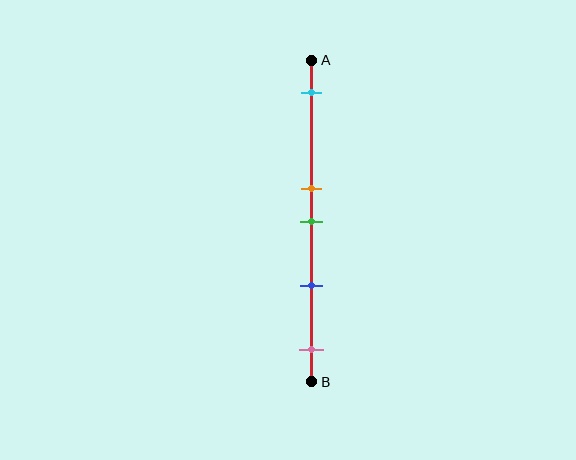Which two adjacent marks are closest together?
The orange and green marks are the closest adjacent pair.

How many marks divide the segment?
There are 5 marks dividing the segment.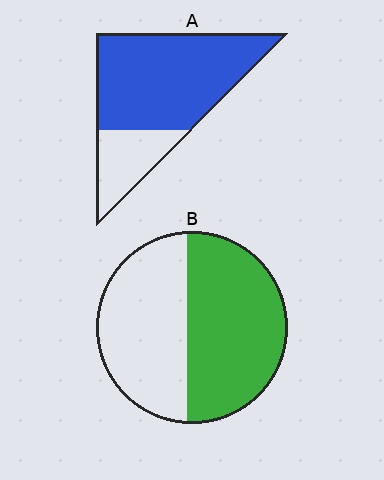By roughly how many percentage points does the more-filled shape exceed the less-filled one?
By roughly 20 percentage points (A over B).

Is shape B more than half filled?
Roughly half.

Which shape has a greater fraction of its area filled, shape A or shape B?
Shape A.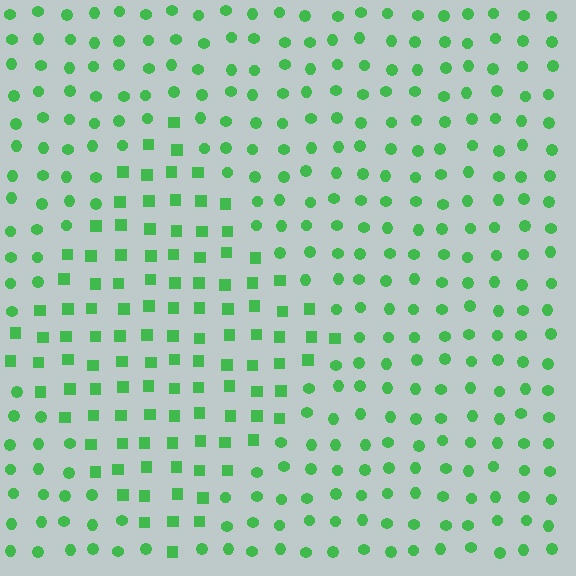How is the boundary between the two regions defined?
The boundary is defined by a change in element shape: squares inside vs. circles outside. All elements share the same color and spacing.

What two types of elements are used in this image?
The image uses squares inside the diamond region and circles outside it.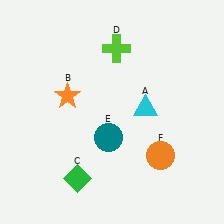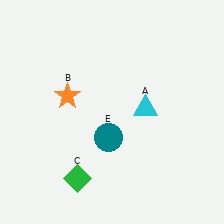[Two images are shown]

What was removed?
The orange circle (F), the lime cross (D) were removed in Image 2.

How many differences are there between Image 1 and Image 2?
There are 2 differences between the two images.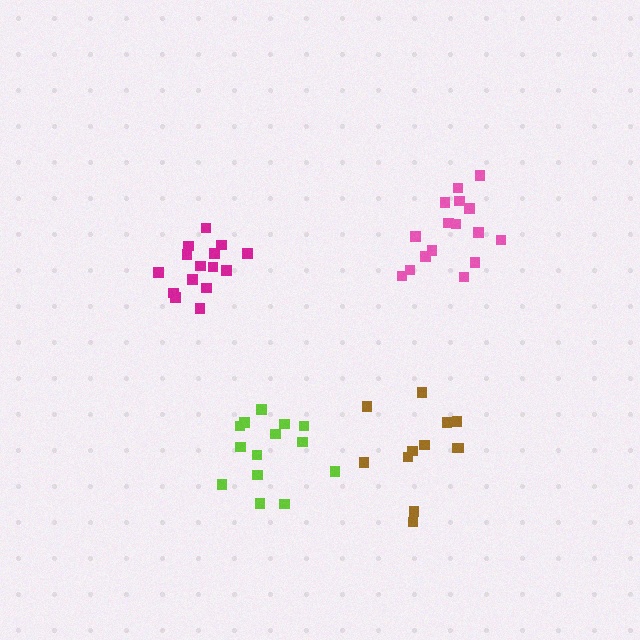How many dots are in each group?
Group 1: 16 dots, Group 2: 14 dots, Group 3: 12 dots, Group 4: 15 dots (57 total).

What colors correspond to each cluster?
The clusters are colored: pink, lime, brown, magenta.